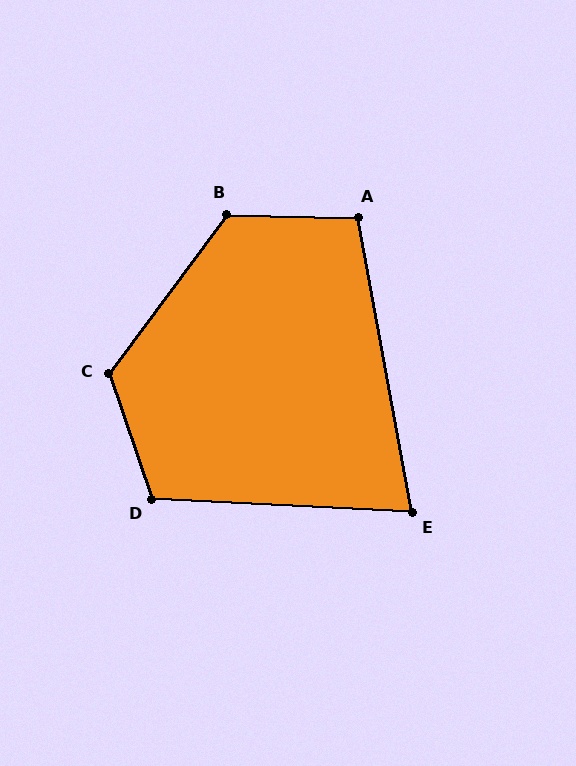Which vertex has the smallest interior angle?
E, at approximately 77 degrees.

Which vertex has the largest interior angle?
B, at approximately 125 degrees.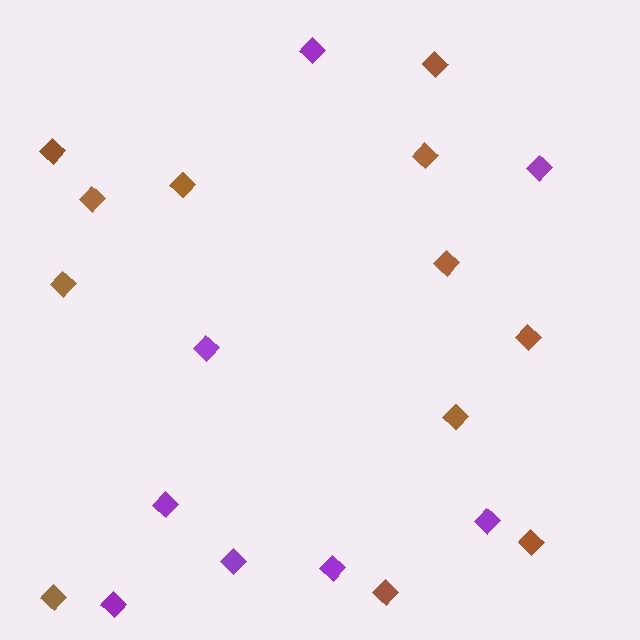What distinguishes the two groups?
There are 2 groups: one group of brown diamonds (12) and one group of purple diamonds (8).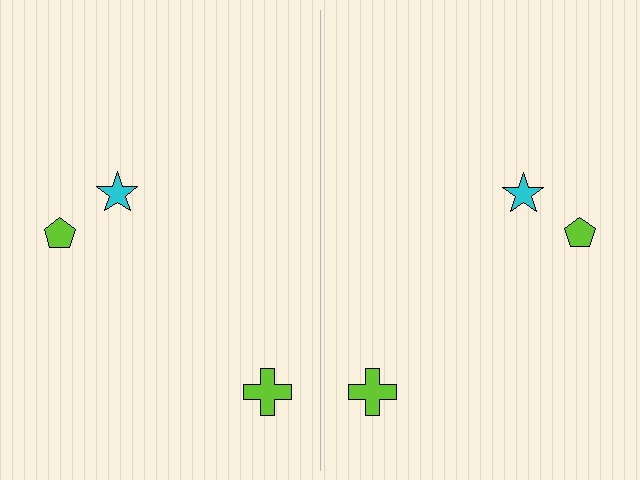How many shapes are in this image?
There are 6 shapes in this image.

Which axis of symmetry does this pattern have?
The pattern has a vertical axis of symmetry running through the center of the image.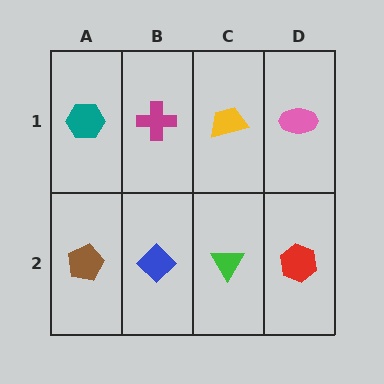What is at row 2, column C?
A green triangle.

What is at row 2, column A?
A brown pentagon.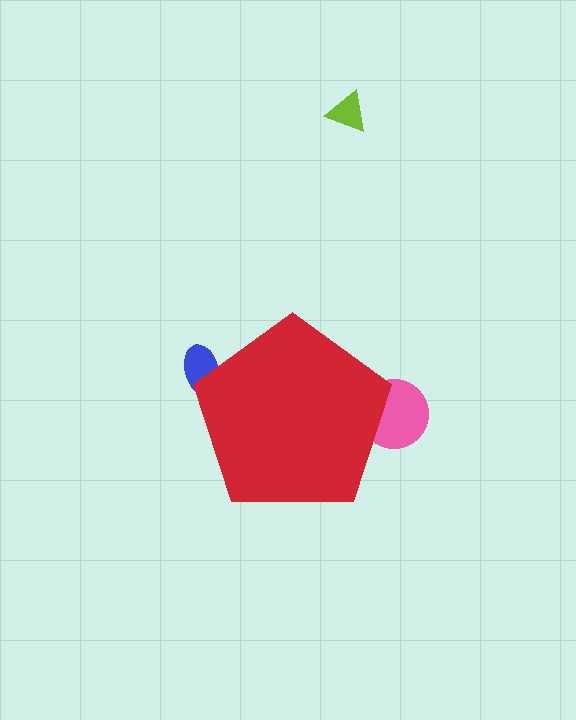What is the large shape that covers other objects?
A red pentagon.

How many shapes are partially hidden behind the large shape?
2 shapes are partially hidden.